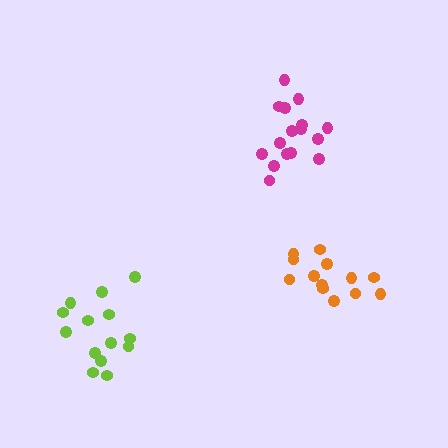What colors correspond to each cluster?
The clusters are colored: magenta, lime, orange.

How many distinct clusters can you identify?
There are 3 distinct clusters.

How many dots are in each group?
Group 1: 16 dots, Group 2: 14 dots, Group 3: 13 dots (43 total).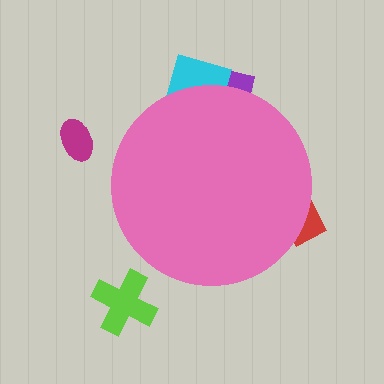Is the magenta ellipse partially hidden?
No, the magenta ellipse is fully visible.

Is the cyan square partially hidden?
Yes, the cyan square is partially hidden behind the pink circle.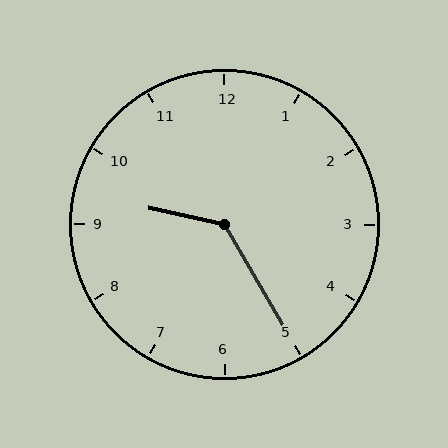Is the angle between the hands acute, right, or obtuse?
It is obtuse.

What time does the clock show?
9:25.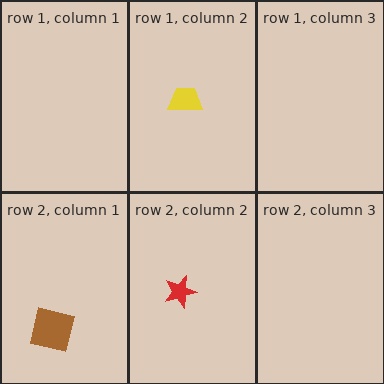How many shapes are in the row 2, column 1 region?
1.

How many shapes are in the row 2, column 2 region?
1.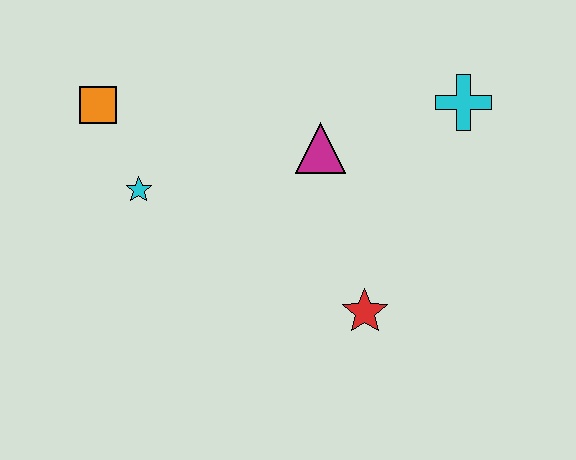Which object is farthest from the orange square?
The cyan cross is farthest from the orange square.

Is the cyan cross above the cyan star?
Yes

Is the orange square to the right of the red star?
No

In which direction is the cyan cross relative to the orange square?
The cyan cross is to the right of the orange square.